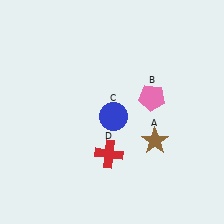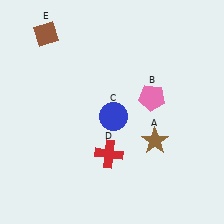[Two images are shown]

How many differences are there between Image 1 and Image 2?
There is 1 difference between the two images.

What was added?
A brown diamond (E) was added in Image 2.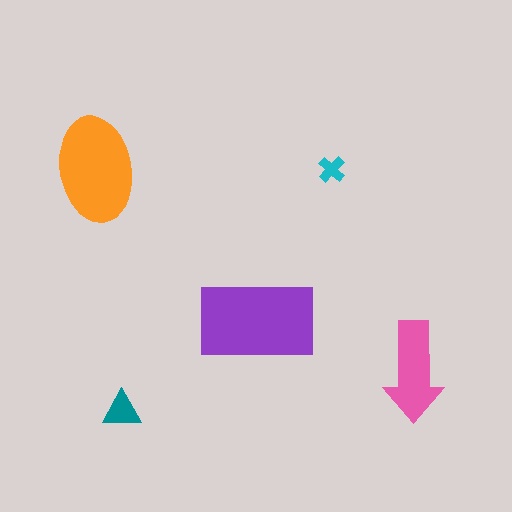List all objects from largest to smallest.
The purple rectangle, the orange ellipse, the pink arrow, the teal triangle, the cyan cross.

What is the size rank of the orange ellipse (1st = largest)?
2nd.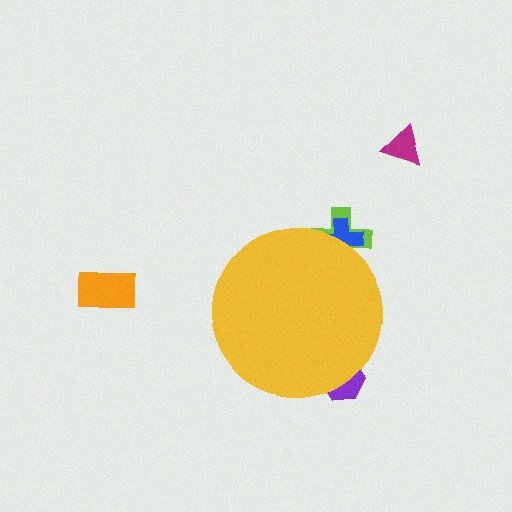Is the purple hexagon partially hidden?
Yes, the purple hexagon is partially hidden behind the yellow circle.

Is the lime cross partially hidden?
Yes, the lime cross is partially hidden behind the yellow circle.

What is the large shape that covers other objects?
A yellow circle.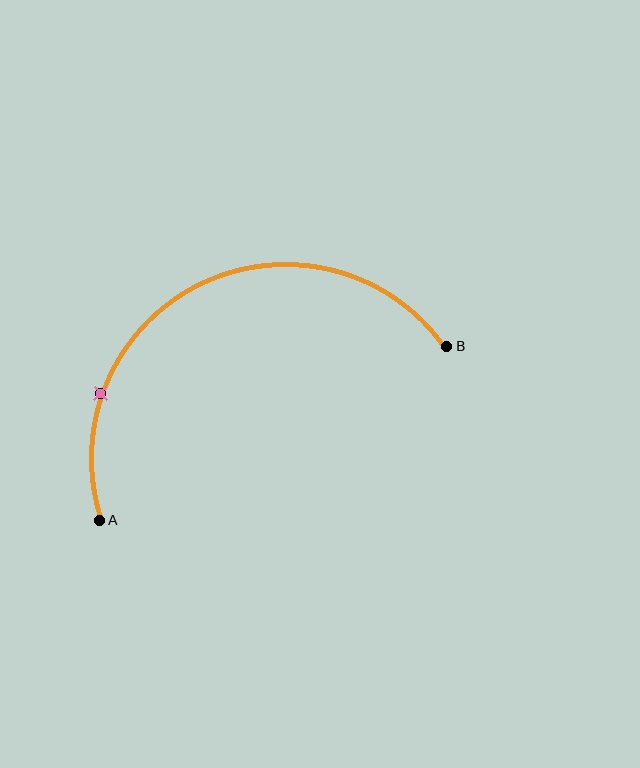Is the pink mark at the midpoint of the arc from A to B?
No. The pink mark lies on the arc but is closer to endpoint A. The arc midpoint would be at the point on the curve equidistant along the arc from both A and B.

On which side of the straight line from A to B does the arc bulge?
The arc bulges above the straight line connecting A and B.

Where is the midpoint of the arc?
The arc midpoint is the point on the curve farthest from the straight line joining A and B. It sits above that line.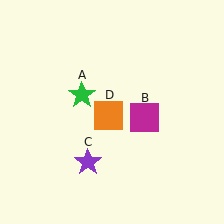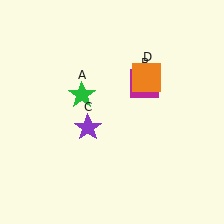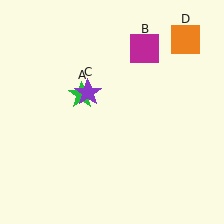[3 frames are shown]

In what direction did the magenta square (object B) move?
The magenta square (object B) moved up.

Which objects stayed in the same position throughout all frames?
Green star (object A) remained stationary.